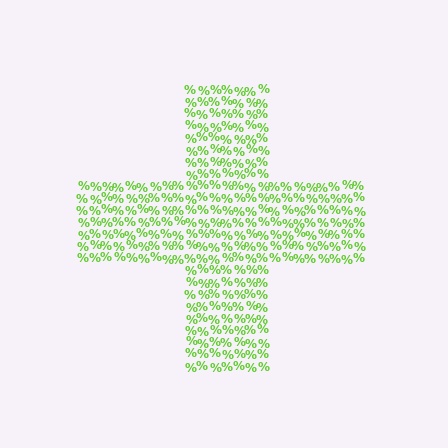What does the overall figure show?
The overall figure shows a cross.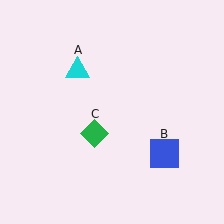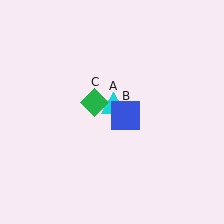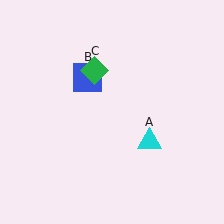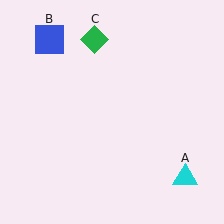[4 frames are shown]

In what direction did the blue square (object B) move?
The blue square (object B) moved up and to the left.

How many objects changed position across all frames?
3 objects changed position: cyan triangle (object A), blue square (object B), green diamond (object C).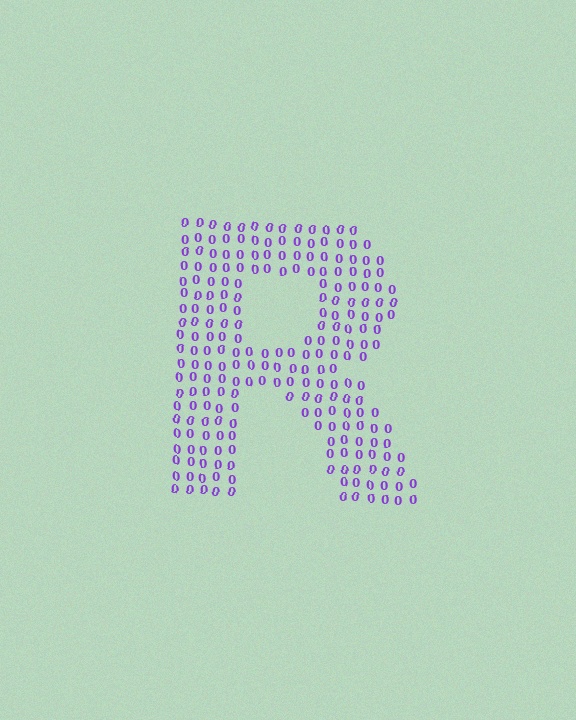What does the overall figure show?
The overall figure shows the letter R.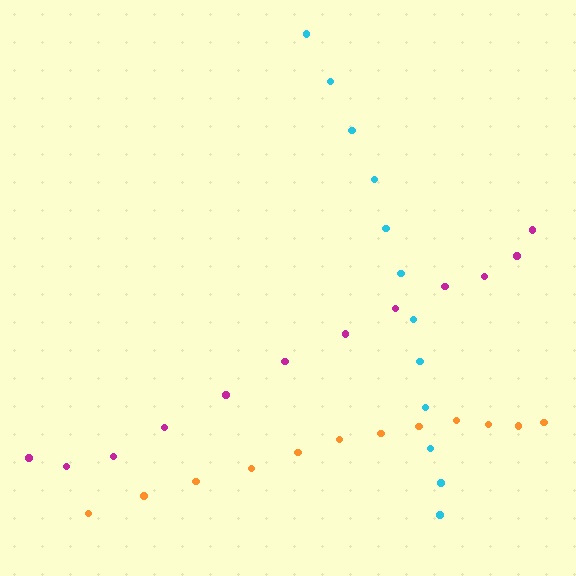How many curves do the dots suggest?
There are 3 distinct paths.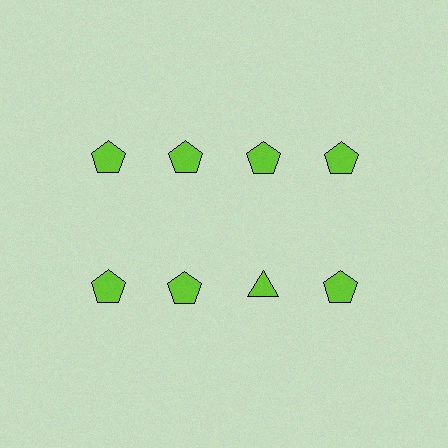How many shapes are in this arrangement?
There are 8 shapes arranged in a grid pattern.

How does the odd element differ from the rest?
It has a different shape: triangle instead of pentagon.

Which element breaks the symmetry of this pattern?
The lime triangle in the second row, center column breaks the symmetry. All other shapes are lime pentagons.